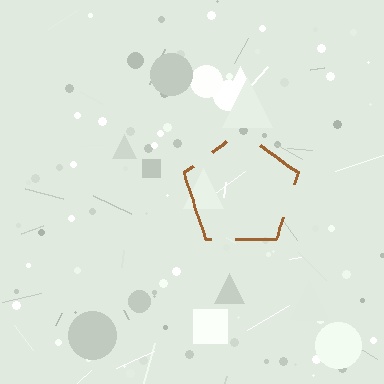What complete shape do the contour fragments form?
The contour fragments form a pentagon.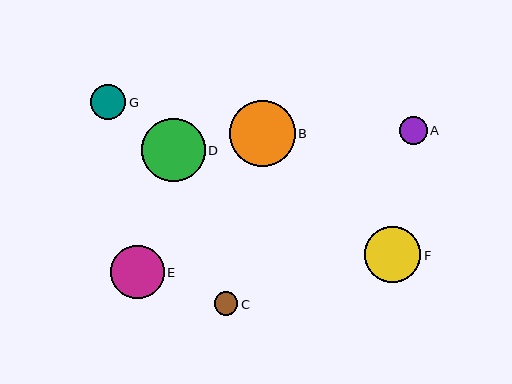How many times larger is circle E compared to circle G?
Circle E is approximately 1.5 times the size of circle G.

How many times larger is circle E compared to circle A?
Circle E is approximately 1.9 times the size of circle A.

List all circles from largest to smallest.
From largest to smallest: B, D, F, E, G, A, C.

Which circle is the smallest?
Circle C is the smallest with a size of approximately 24 pixels.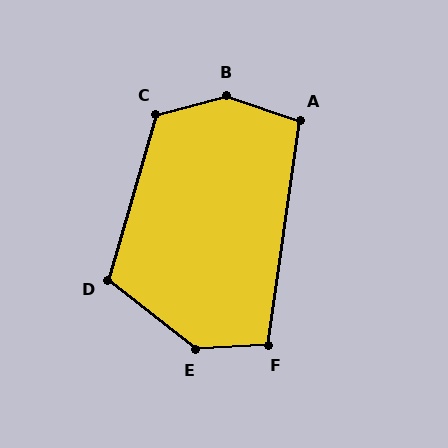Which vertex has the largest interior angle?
B, at approximately 146 degrees.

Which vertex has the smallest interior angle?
A, at approximately 101 degrees.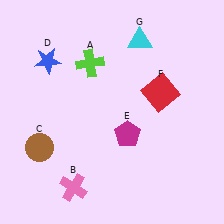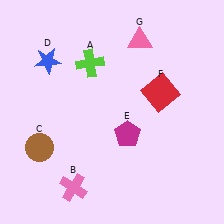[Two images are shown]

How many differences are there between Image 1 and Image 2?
There is 1 difference between the two images.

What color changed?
The triangle (G) changed from cyan in Image 1 to pink in Image 2.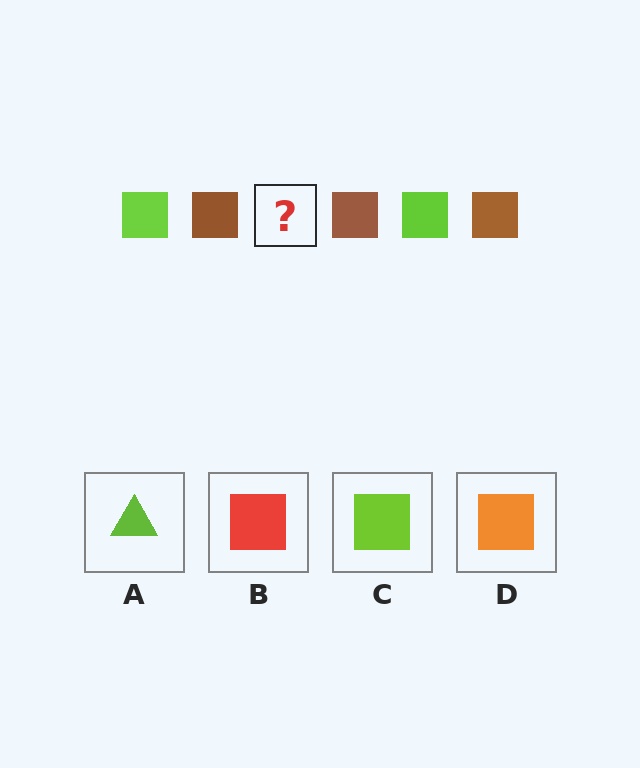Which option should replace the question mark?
Option C.